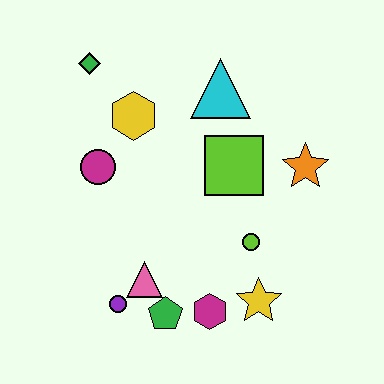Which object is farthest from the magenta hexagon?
The green diamond is farthest from the magenta hexagon.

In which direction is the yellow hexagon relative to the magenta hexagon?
The yellow hexagon is above the magenta hexagon.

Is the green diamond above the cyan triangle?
Yes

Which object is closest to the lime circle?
The yellow star is closest to the lime circle.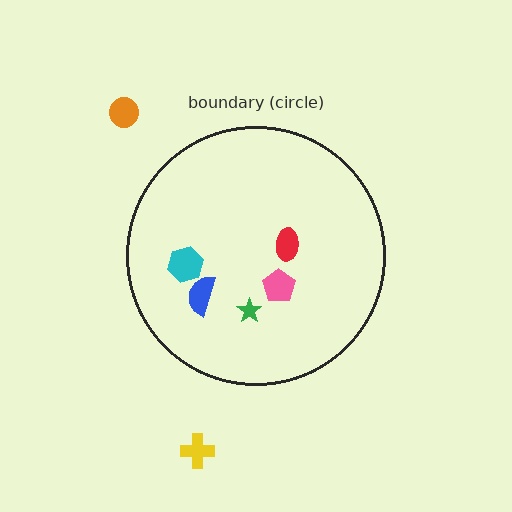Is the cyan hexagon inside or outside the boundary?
Inside.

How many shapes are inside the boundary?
5 inside, 2 outside.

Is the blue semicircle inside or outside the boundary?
Inside.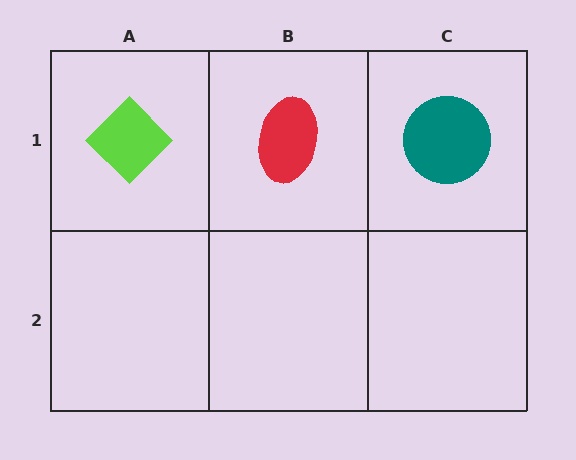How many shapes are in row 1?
3 shapes.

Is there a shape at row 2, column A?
No, that cell is empty.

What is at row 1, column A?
A lime diamond.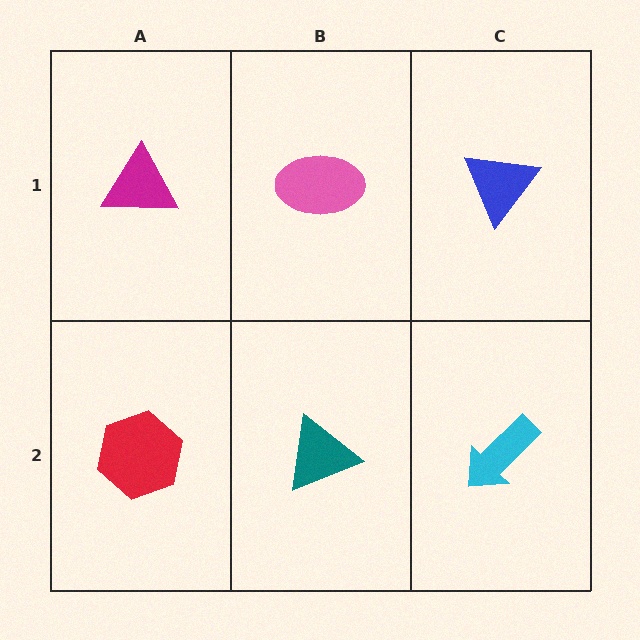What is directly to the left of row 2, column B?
A red hexagon.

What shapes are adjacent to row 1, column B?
A teal triangle (row 2, column B), a magenta triangle (row 1, column A), a blue triangle (row 1, column C).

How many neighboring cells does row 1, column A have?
2.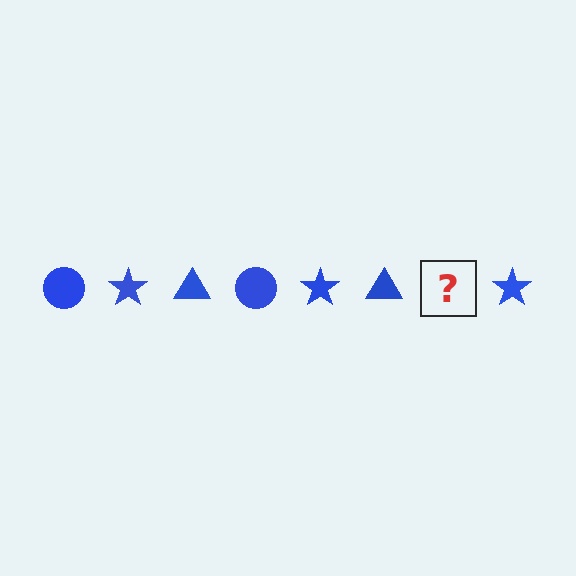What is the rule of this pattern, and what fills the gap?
The rule is that the pattern cycles through circle, star, triangle shapes in blue. The gap should be filled with a blue circle.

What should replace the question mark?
The question mark should be replaced with a blue circle.